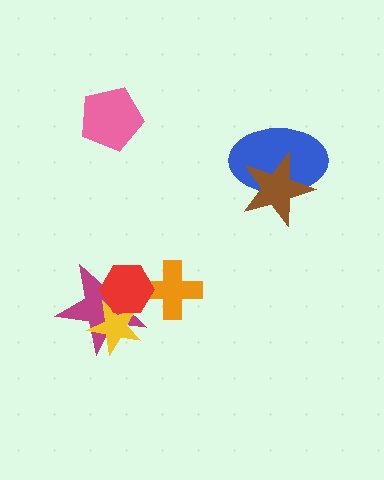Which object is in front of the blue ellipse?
The brown star is in front of the blue ellipse.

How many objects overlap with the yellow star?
2 objects overlap with the yellow star.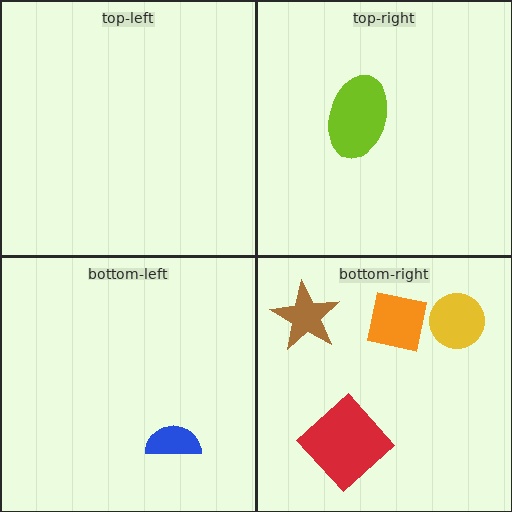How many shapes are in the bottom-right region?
4.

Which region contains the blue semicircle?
The bottom-left region.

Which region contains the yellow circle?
The bottom-right region.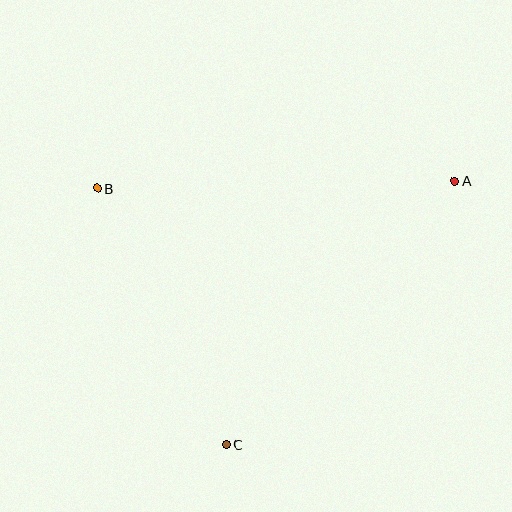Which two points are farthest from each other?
Points A and B are farthest from each other.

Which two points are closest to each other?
Points B and C are closest to each other.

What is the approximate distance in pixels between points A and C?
The distance between A and C is approximately 349 pixels.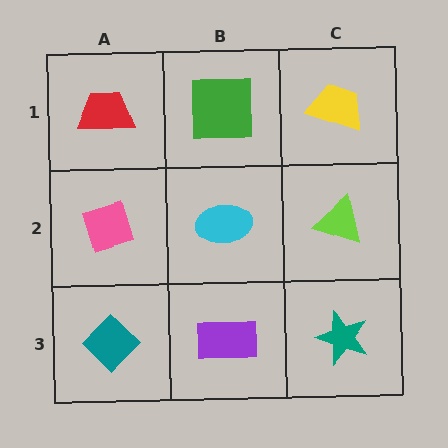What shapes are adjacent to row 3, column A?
A pink diamond (row 2, column A), a purple rectangle (row 3, column B).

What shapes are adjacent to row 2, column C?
A yellow trapezoid (row 1, column C), a teal star (row 3, column C), a cyan ellipse (row 2, column B).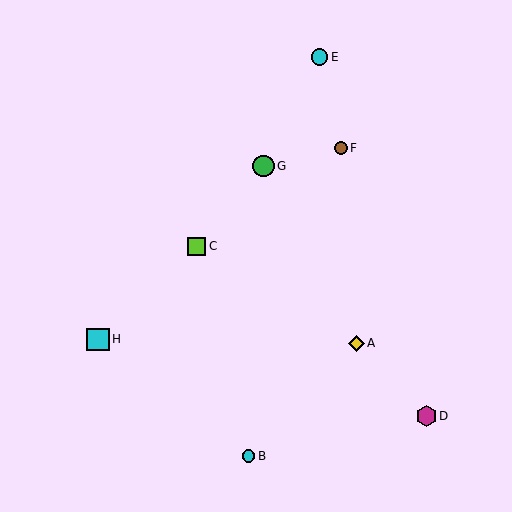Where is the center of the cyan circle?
The center of the cyan circle is at (249, 456).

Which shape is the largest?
The cyan square (labeled H) is the largest.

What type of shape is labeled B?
Shape B is a cyan circle.